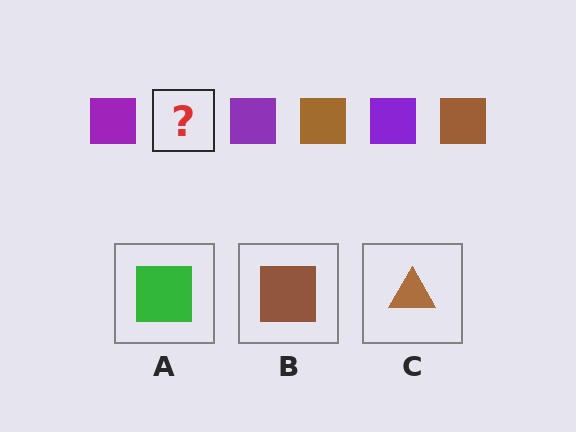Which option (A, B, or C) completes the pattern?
B.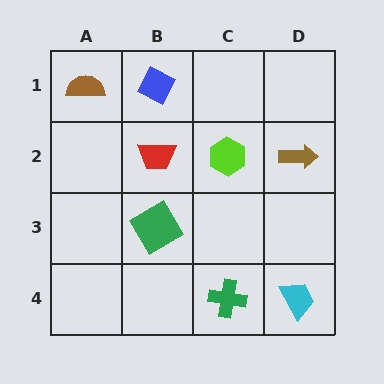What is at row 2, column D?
A brown arrow.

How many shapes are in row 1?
2 shapes.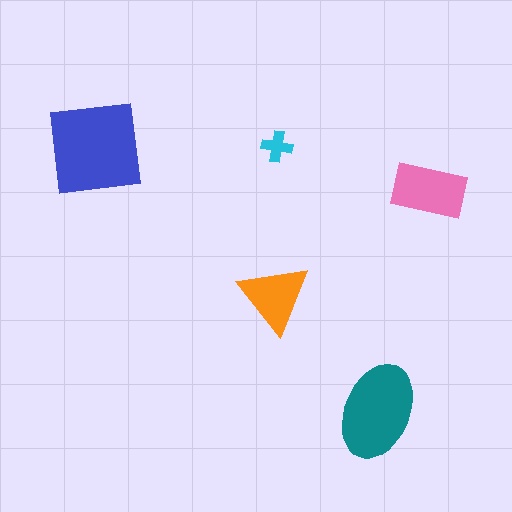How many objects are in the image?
There are 5 objects in the image.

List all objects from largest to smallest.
The blue square, the teal ellipse, the pink rectangle, the orange triangle, the cyan cross.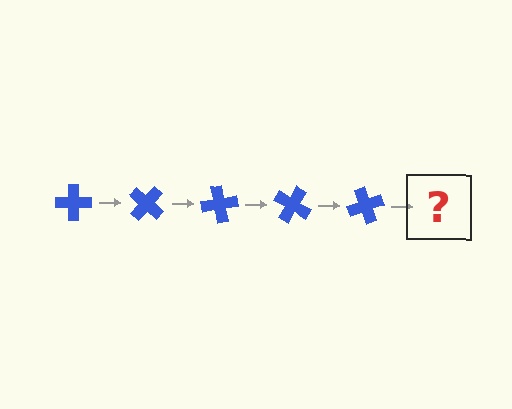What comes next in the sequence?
The next element should be a blue cross rotated 200 degrees.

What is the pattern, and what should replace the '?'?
The pattern is that the cross rotates 40 degrees each step. The '?' should be a blue cross rotated 200 degrees.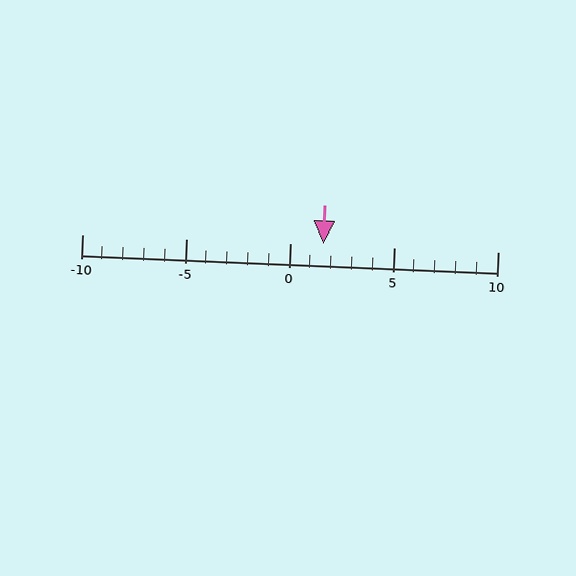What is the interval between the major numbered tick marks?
The major tick marks are spaced 5 units apart.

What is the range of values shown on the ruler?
The ruler shows values from -10 to 10.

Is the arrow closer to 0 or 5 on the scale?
The arrow is closer to 0.